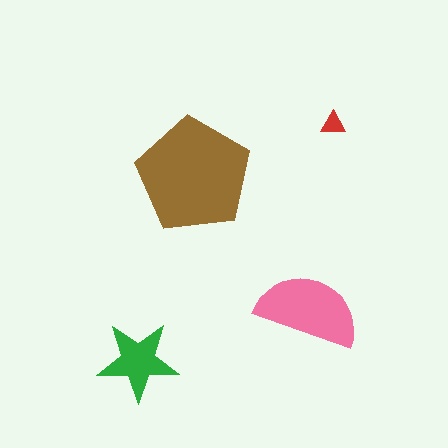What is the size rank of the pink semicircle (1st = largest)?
2nd.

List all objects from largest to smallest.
The brown pentagon, the pink semicircle, the green star, the red triangle.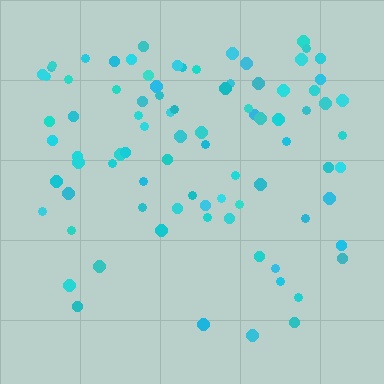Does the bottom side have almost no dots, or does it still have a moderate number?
Still a moderate number, just noticeably fewer than the top.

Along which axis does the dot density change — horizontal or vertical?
Vertical.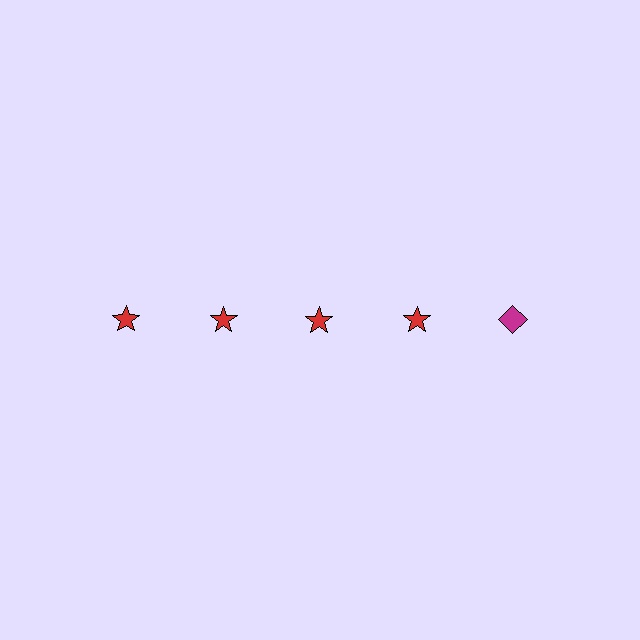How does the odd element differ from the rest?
It differs in both color (magenta instead of red) and shape (diamond instead of star).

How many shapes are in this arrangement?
There are 5 shapes arranged in a grid pattern.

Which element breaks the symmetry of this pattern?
The magenta diamond in the top row, rightmost column breaks the symmetry. All other shapes are red stars.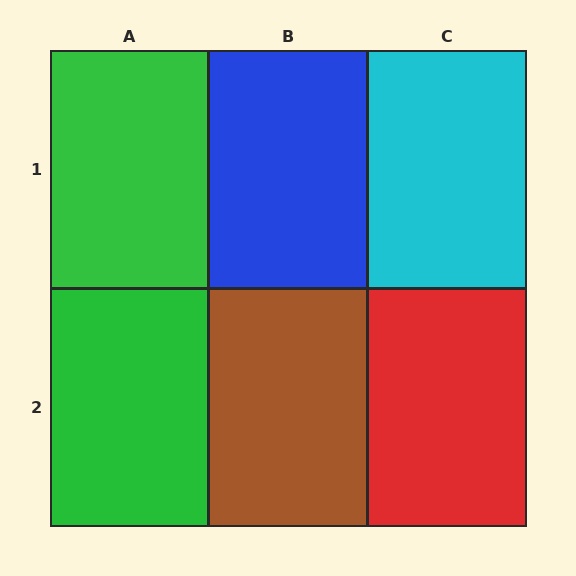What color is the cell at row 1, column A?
Green.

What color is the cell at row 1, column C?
Cyan.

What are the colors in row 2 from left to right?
Green, brown, red.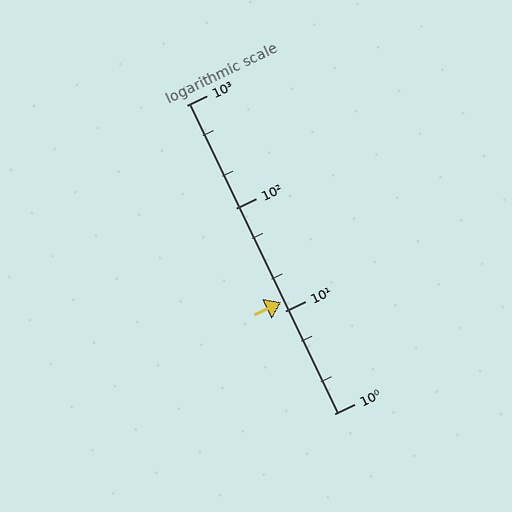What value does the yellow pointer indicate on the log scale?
The pointer indicates approximately 12.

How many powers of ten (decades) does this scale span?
The scale spans 3 decades, from 1 to 1000.